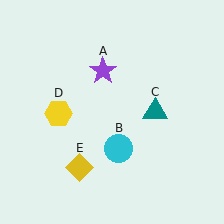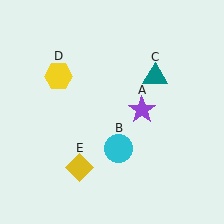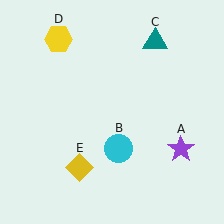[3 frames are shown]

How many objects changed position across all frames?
3 objects changed position: purple star (object A), teal triangle (object C), yellow hexagon (object D).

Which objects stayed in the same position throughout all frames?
Cyan circle (object B) and yellow diamond (object E) remained stationary.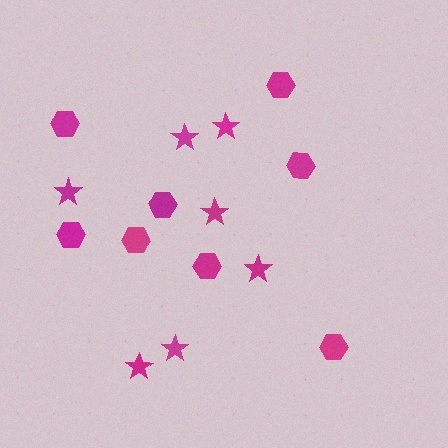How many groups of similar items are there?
There are 2 groups: one group of hexagons (8) and one group of stars (7).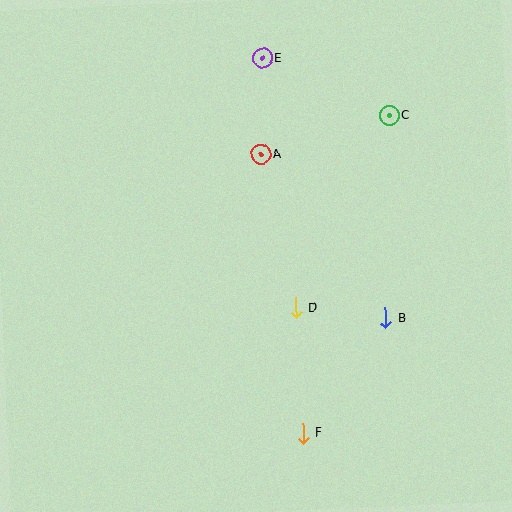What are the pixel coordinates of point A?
Point A is at (261, 154).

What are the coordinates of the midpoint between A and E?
The midpoint between A and E is at (262, 106).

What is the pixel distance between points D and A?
The distance between D and A is 158 pixels.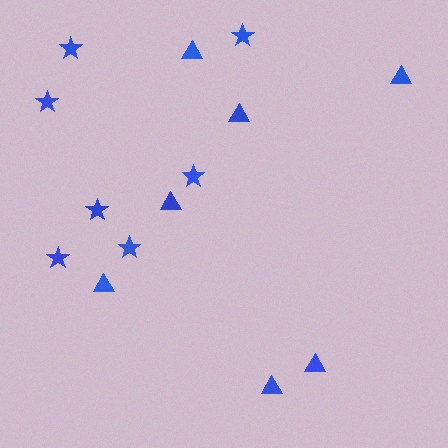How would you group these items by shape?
There are 2 groups: one group of triangles (7) and one group of stars (7).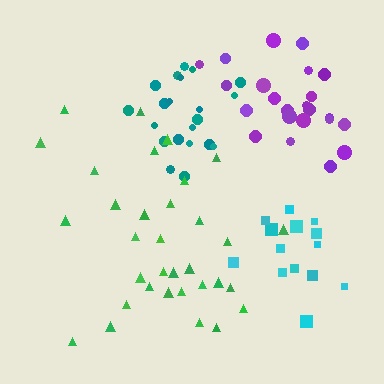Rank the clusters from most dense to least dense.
teal, cyan, purple, green.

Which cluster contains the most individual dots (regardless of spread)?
Green (33).